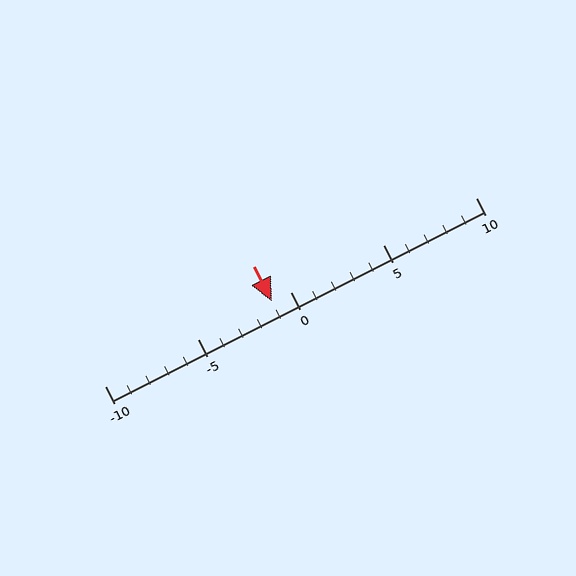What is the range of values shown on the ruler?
The ruler shows values from -10 to 10.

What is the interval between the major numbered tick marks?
The major tick marks are spaced 5 units apart.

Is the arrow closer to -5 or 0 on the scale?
The arrow is closer to 0.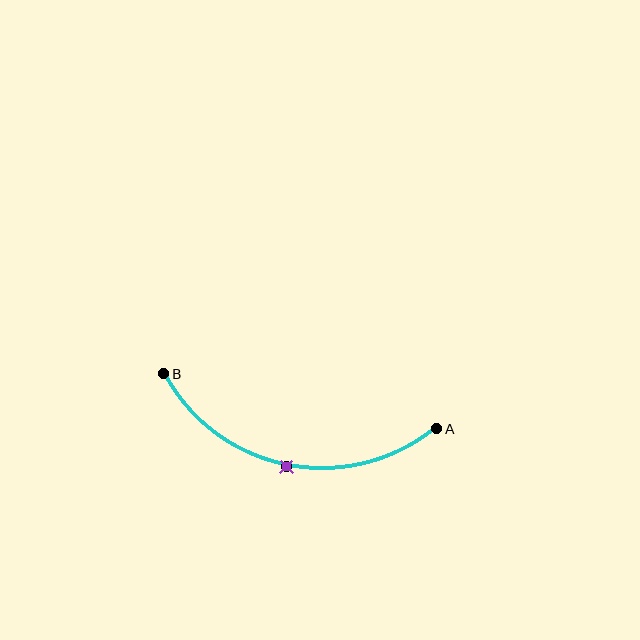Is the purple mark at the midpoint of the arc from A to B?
Yes. The purple mark lies on the arc at equal arc-length from both A and B — it is the arc midpoint.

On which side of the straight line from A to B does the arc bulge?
The arc bulges below the straight line connecting A and B.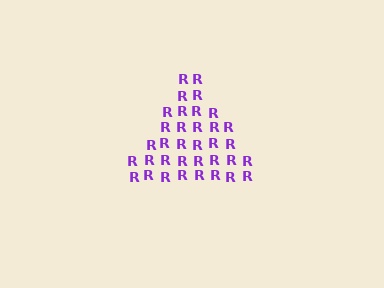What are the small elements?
The small elements are letter R's.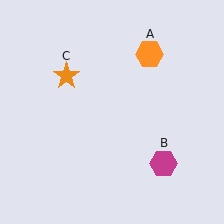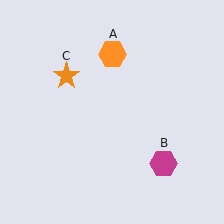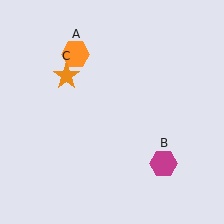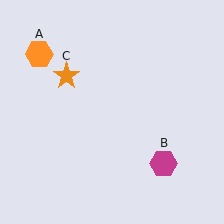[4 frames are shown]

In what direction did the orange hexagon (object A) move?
The orange hexagon (object A) moved left.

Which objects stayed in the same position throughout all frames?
Magenta hexagon (object B) and orange star (object C) remained stationary.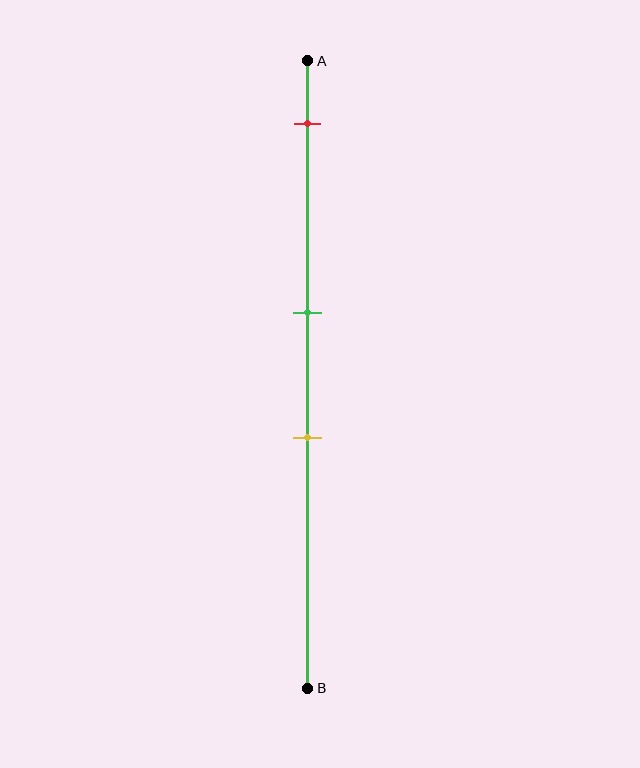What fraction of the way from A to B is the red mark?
The red mark is approximately 10% (0.1) of the way from A to B.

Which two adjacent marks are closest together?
The green and yellow marks are the closest adjacent pair.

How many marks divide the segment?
There are 3 marks dividing the segment.